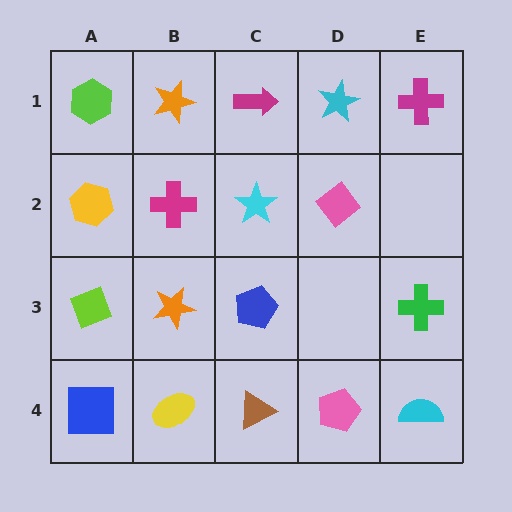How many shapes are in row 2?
4 shapes.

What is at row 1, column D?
A cyan star.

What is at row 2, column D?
A pink diamond.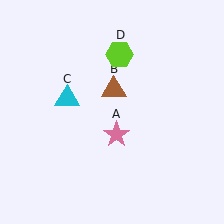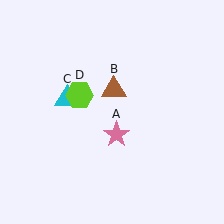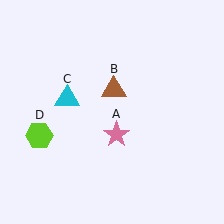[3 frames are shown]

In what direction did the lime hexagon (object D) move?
The lime hexagon (object D) moved down and to the left.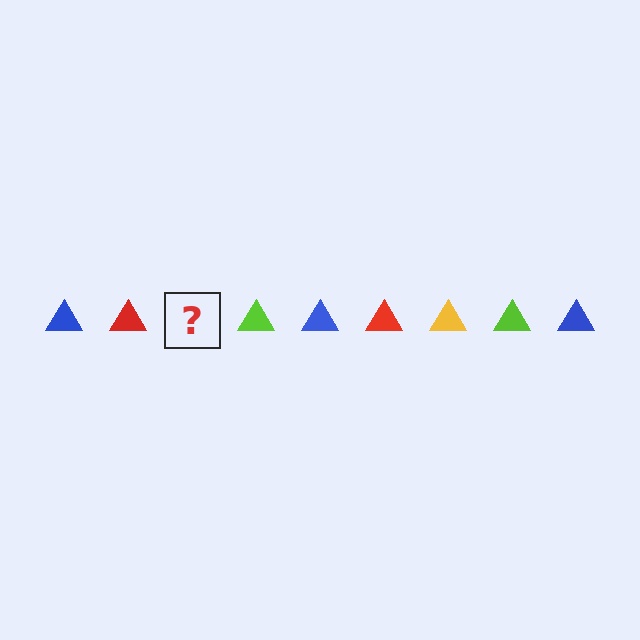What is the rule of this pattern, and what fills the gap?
The rule is that the pattern cycles through blue, red, yellow, lime triangles. The gap should be filled with a yellow triangle.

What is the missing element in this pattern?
The missing element is a yellow triangle.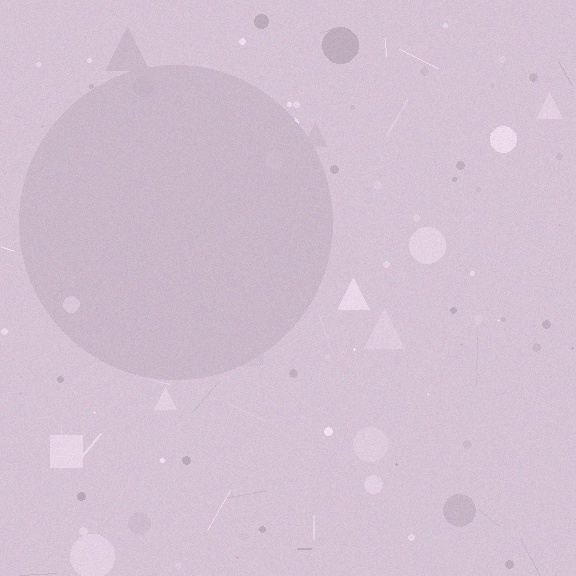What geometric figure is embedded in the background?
A circle is embedded in the background.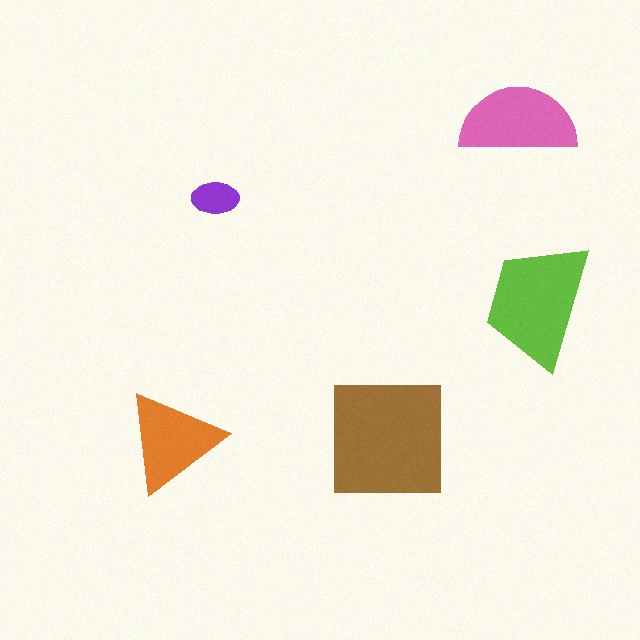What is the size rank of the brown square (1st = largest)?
1st.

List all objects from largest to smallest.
The brown square, the lime trapezoid, the pink semicircle, the orange triangle, the purple ellipse.